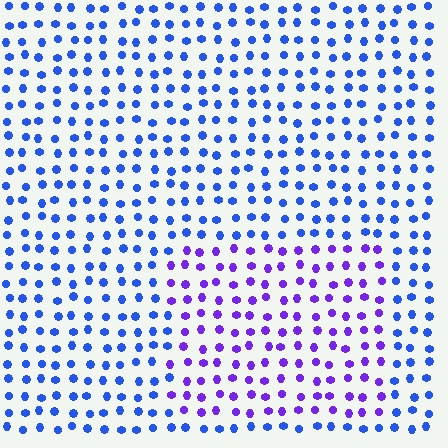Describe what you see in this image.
The image is filled with small blue elements in a uniform arrangement. A rectangle-shaped region is visible where the elements are tinted to a slightly different hue, forming a subtle color boundary.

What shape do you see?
I see a rectangle.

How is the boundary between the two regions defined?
The boundary is defined purely by a slight shift in hue (about 40 degrees). Spacing, size, and orientation are identical on both sides.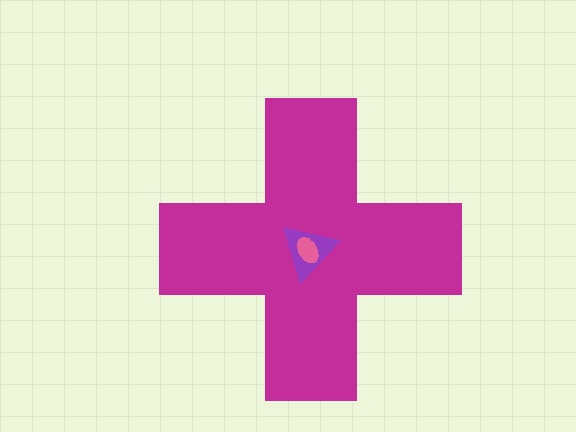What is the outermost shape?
The magenta cross.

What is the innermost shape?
The pink ellipse.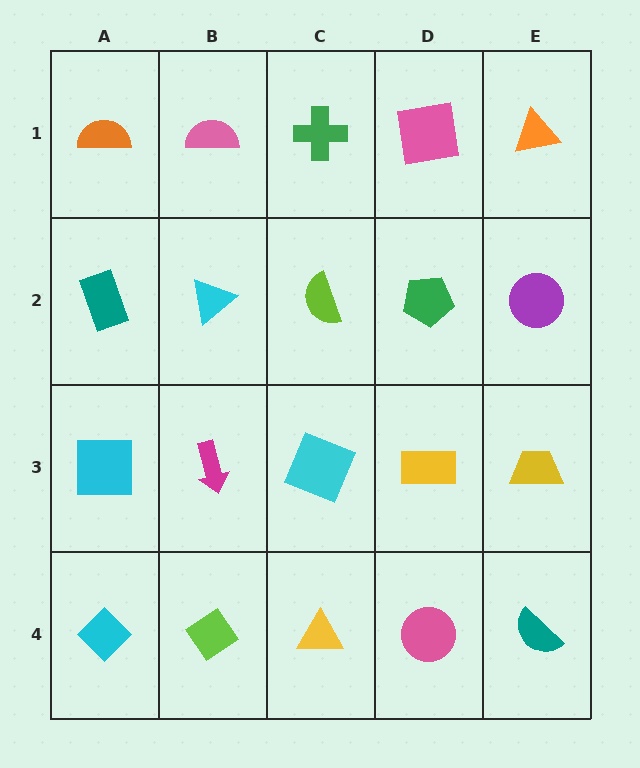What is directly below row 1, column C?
A lime semicircle.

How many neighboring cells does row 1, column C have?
3.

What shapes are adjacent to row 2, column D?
A pink square (row 1, column D), a yellow rectangle (row 3, column D), a lime semicircle (row 2, column C), a purple circle (row 2, column E).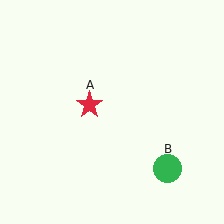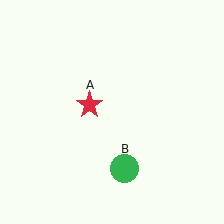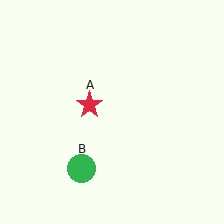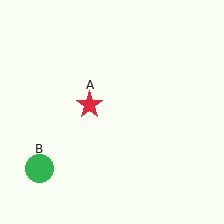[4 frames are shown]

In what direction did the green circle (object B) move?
The green circle (object B) moved left.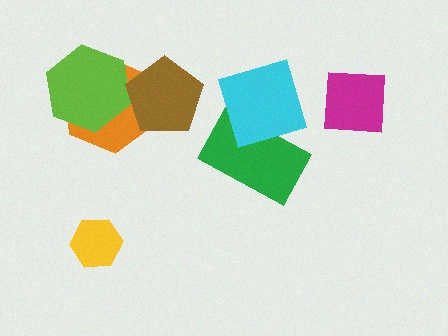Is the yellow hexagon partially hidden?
No, no other shape covers it.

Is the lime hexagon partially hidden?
Yes, it is partially covered by another shape.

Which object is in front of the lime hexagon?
The brown pentagon is in front of the lime hexagon.